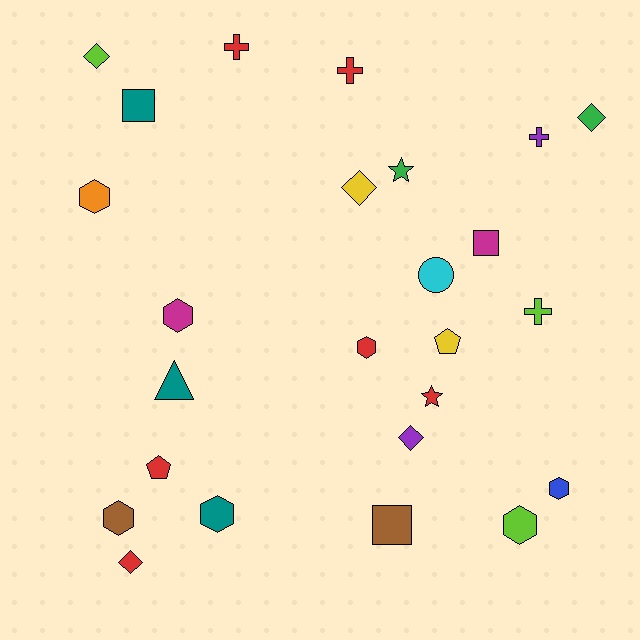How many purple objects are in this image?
There are 2 purple objects.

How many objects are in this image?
There are 25 objects.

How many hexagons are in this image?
There are 7 hexagons.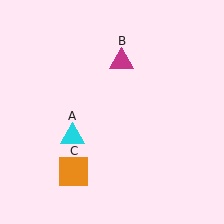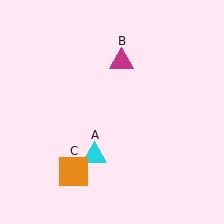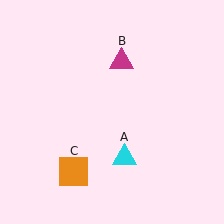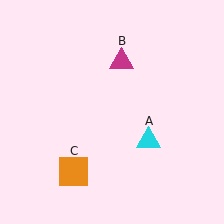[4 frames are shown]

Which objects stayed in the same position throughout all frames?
Magenta triangle (object B) and orange square (object C) remained stationary.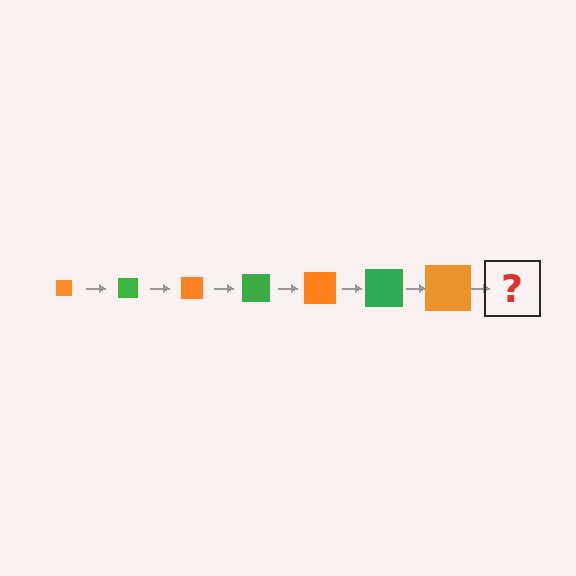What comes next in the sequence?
The next element should be a green square, larger than the previous one.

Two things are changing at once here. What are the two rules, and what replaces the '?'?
The two rules are that the square grows larger each step and the color cycles through orange and green. The '?' should be a green square, larger than the previous one.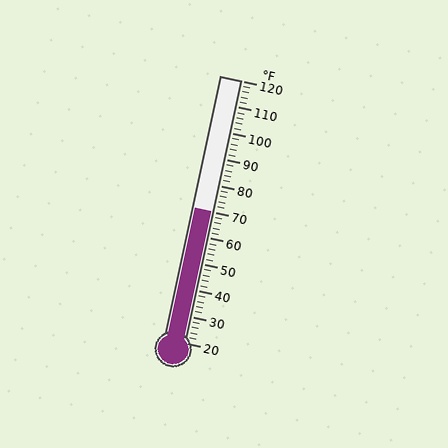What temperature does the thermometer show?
The thermometer shows approximately 70°F.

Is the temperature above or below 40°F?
The temperature is above 40°F.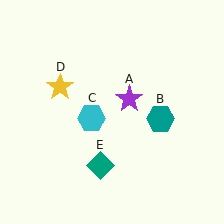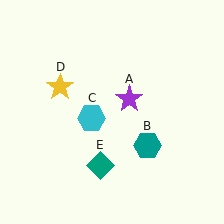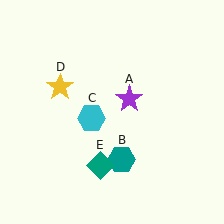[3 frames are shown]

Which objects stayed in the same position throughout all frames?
Purple star (object A) and cyan hexagon (object C) and yellow star (object D) and teal diamond (object E) remained stationary.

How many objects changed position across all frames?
1 object changed position: teal hexagon (object B).